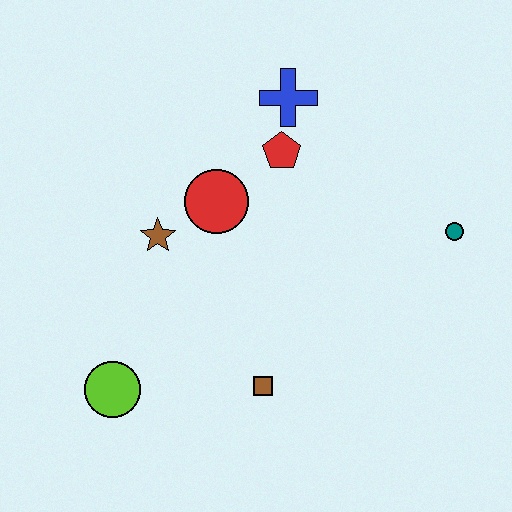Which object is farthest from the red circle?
The teal circle is farthest from the red circle.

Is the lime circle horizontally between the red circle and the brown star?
No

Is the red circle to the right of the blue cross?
No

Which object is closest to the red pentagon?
The blue cross is closest to the red pentagon.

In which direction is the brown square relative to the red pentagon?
The brown square is below the red pentagon.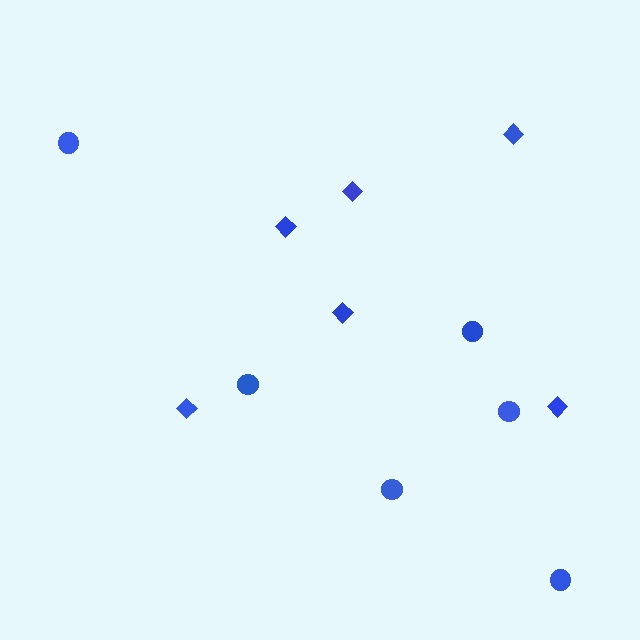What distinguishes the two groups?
There are 2 groups: one group of circles (6) and one group of diamonds (6).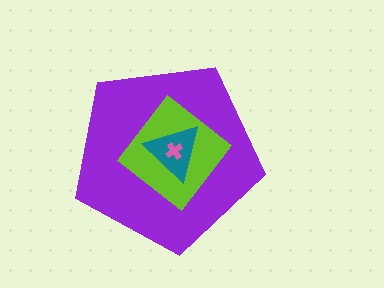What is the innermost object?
The pink cross.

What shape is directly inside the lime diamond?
The teal triangle.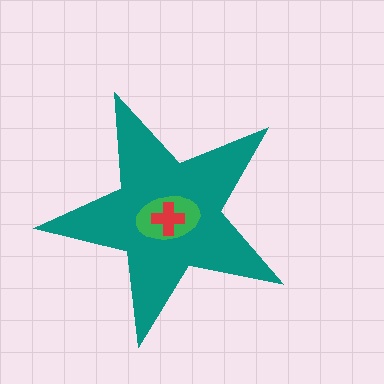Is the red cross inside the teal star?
Yes.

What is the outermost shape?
The teal star.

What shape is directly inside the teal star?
The green ellipse.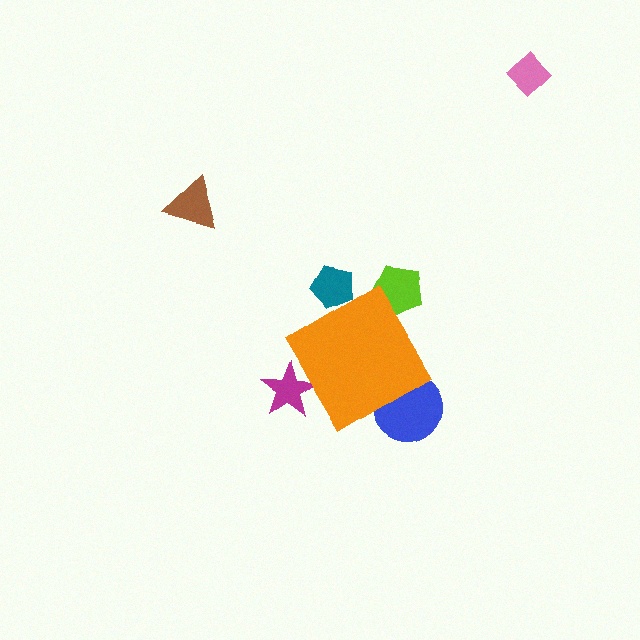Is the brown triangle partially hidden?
No, the brown triangle is fully visible.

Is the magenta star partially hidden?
Yes, the magenta star is partially hidden behind the orange diamond.